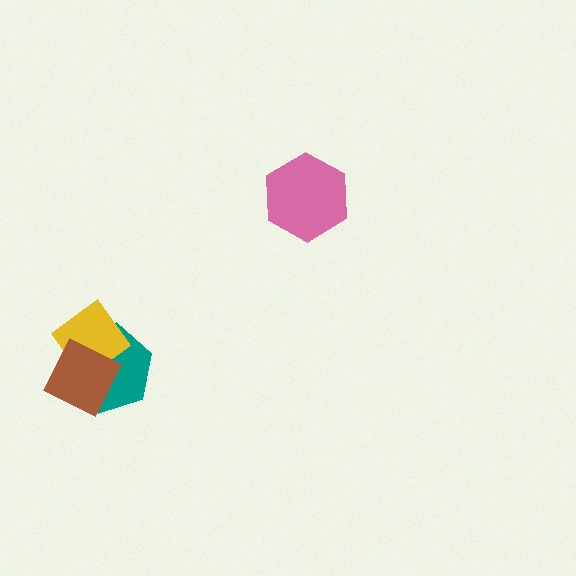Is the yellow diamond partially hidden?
Yes, it is partially covered by another shape.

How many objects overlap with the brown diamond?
2 objects overlap with the brown diamond.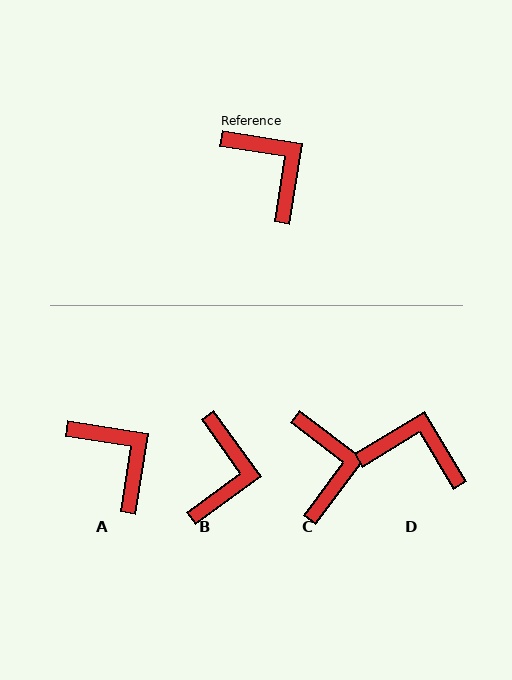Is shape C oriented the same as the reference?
No, it is off by about 28 degrees.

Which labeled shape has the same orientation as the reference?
A.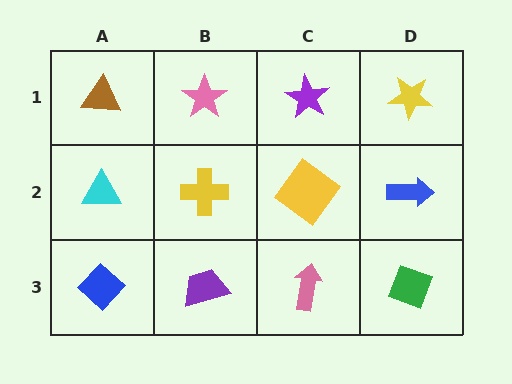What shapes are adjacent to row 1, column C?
A yellow diamond (row 2, column C), a pink star (row 1, column B), a yellow star (row 1, column D).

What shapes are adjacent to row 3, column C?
A yellow diamond (row 2, column C), a purple trapezoid (row 3, column B), a green diamond (row 3, column D).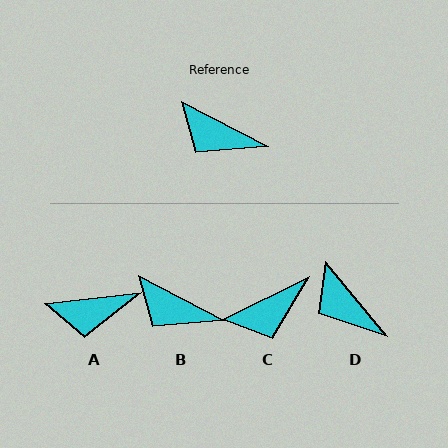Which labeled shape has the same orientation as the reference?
B.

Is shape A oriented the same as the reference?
No, it is off by about 34 degrees.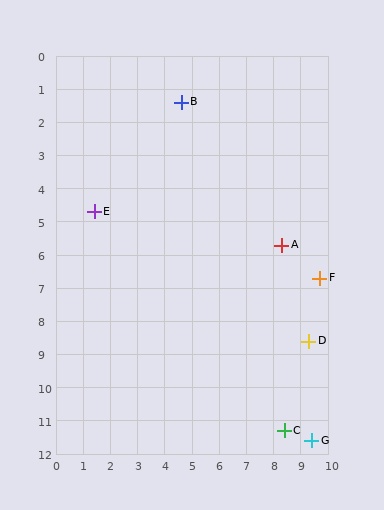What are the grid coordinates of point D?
Point D is at approximately (9.3, 8.6).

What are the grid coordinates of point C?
Point C is at approximately (8.4, 11.3).